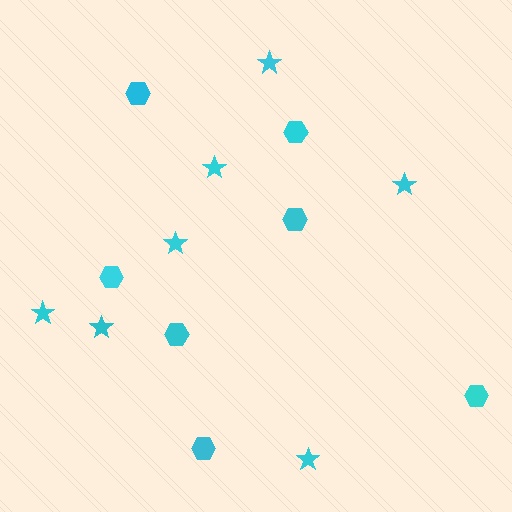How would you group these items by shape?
There are 2 groups: one group of hexagons (7) and one group of stars (7).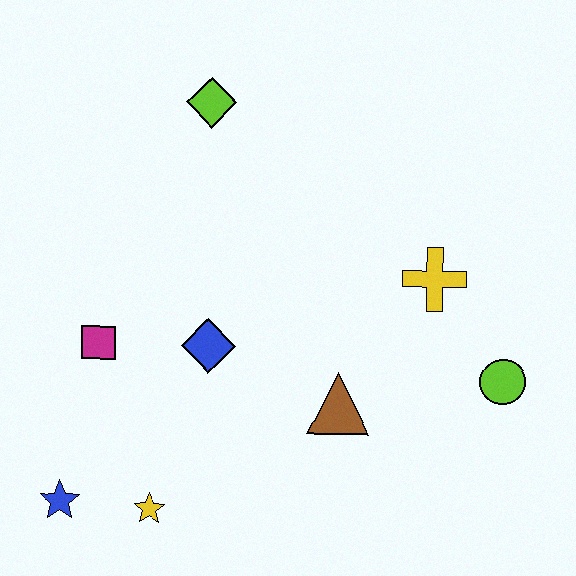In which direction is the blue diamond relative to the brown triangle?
The blue diamond is to the left of the brown triangle.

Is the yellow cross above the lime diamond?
No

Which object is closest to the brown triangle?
The blue diamond is closest to the brown triangle.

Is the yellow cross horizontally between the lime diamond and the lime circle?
Yes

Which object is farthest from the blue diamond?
The lime circle is farthest from the blue diamond.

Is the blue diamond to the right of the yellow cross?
No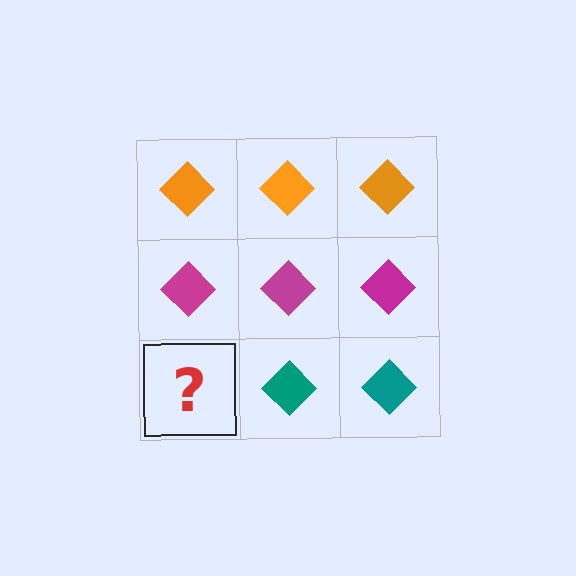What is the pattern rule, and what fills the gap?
The rule is that each row has a consistent color. The gap should be filled with a teal diamond.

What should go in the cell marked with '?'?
The missing cell should contain a teal diamond.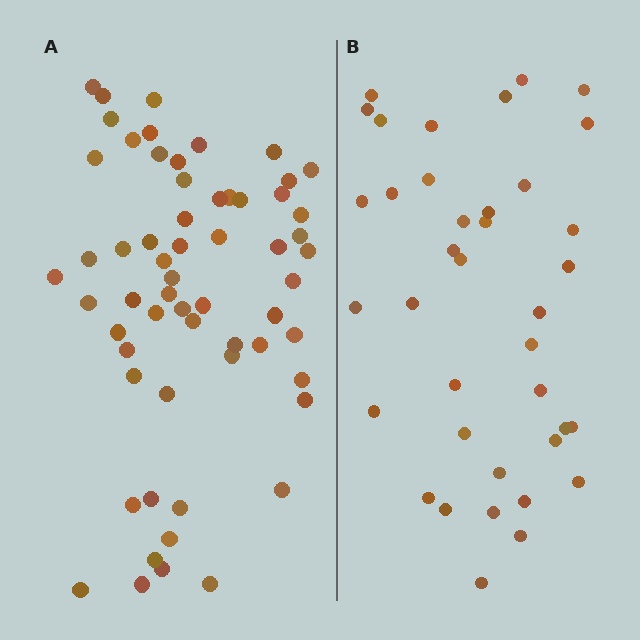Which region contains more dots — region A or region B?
Region A (the left region) has more dots.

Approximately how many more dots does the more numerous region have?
Region A has approximately 20 more dots than region B.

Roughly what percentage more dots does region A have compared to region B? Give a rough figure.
About 60% more.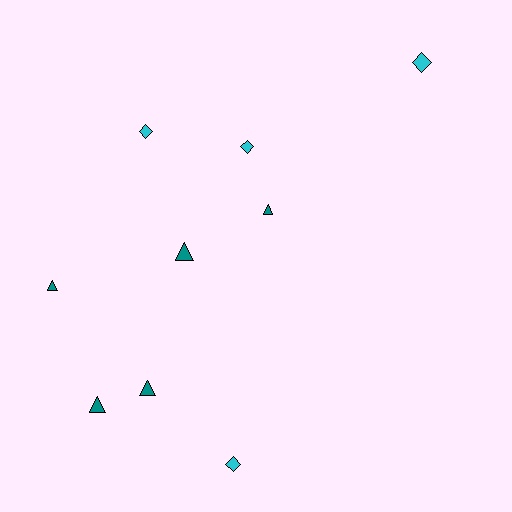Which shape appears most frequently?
Triangle, with 5 objects.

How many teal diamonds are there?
There are no teal diamonds.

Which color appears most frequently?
Teal, with 5 objects.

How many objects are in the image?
There are 9 objects.